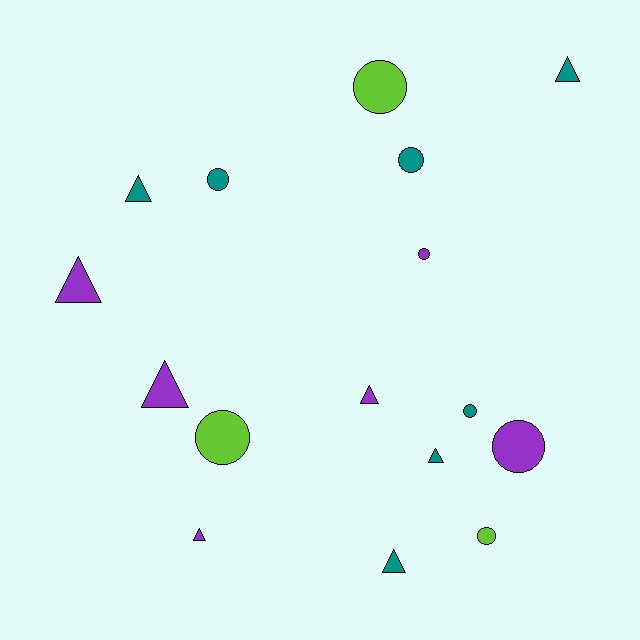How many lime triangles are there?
There are no lime triangles.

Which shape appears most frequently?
Triangle, with 8 objects.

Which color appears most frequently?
Teal, with 7 objects.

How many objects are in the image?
There are 16 objects.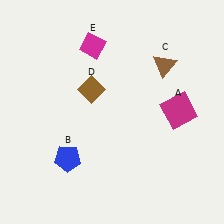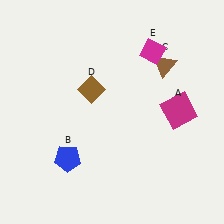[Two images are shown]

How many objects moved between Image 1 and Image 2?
1 object moved between the two images.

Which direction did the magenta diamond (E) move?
The magenta diamond (E) moved right.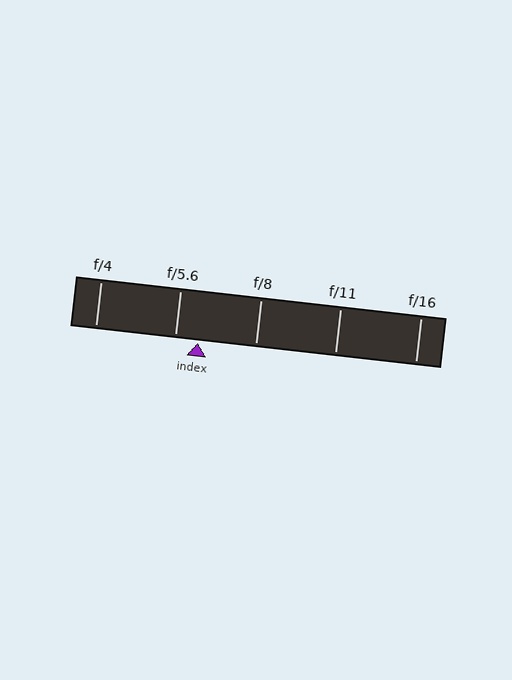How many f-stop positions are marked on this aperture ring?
There are 5 f-stop positions marked.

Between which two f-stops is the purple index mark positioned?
The index mark is between f/5.6 and f/8.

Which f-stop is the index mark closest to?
The index mark is closest to f/5.6.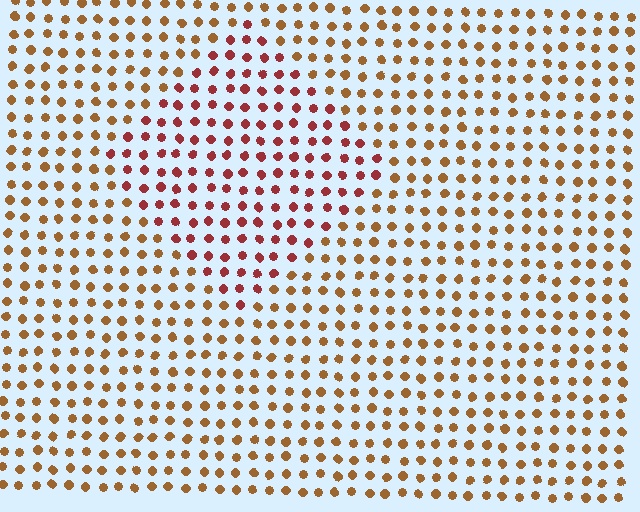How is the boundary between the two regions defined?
The boundary is defined purely by a slight shift in hue (about 35 degrees). Spacing, size, and orientation are identical on both sides.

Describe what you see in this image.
The image is filled with small brown elements in a uniform arrangement. A diamond-shaped region is visible where the elements are tinted to a slightly different hue, forming a subtle color boundary.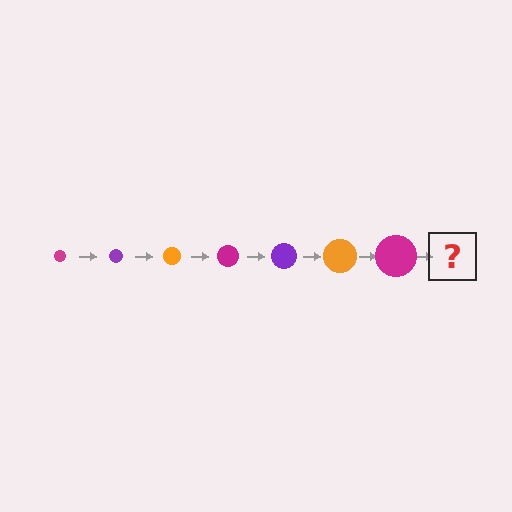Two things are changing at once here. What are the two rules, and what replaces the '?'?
The two rules are that the circle grows larger each step and the color cycles through magenta, purple, and orange. The '?' should be a purple circle, larger than the previous one.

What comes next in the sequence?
The next element should be a purple circle, larger than the previous one.